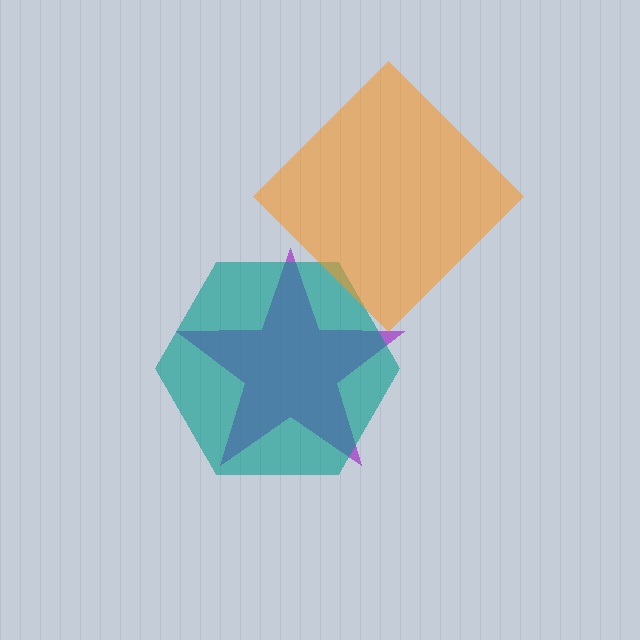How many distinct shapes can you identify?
There are 3 distinct shapes: a purple star, a teal hexagon, an orange diamond.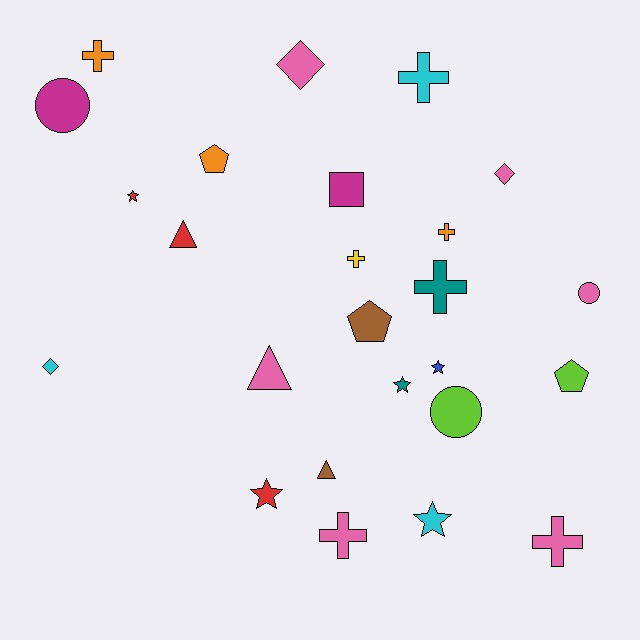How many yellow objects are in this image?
There is 1 yellow object.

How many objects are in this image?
There are 25 objects.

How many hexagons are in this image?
There are no hexagons.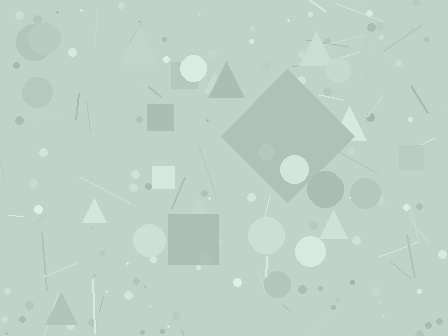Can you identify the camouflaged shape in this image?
The camouflaged shape is a diamond.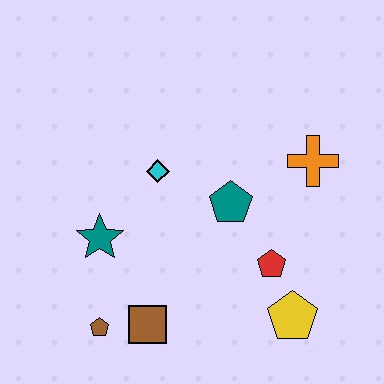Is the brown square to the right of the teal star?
Yes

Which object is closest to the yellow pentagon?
The red pentagon is closest to the yellow pentagon.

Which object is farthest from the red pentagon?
The brown pentagon is farthest from the red pentagon.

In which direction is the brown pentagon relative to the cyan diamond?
The brown pentagon is below the cyan diamond.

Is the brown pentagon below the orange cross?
Yes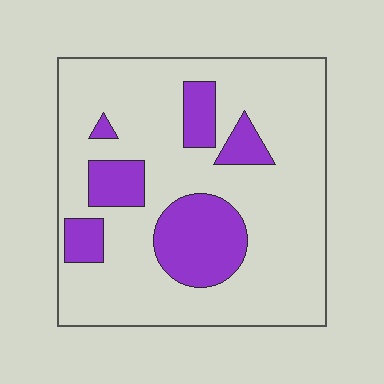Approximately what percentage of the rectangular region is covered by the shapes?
Approximately 20%.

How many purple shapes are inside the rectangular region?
6.